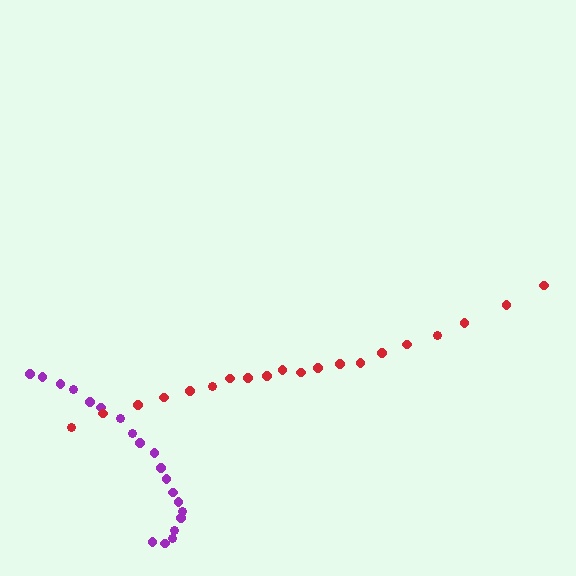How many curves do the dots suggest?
There are 2 distinct paths.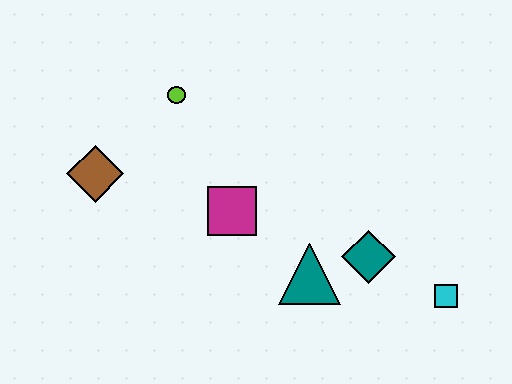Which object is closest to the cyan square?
The teal diamond is closest to the cyan square.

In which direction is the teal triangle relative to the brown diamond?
The teal triangle is to the right of the brown diamond.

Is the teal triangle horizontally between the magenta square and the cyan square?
Yes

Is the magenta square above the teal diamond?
Yes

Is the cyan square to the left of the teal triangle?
No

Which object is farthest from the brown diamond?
The cyan square is farthest from the brown diamond.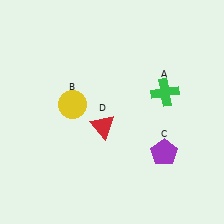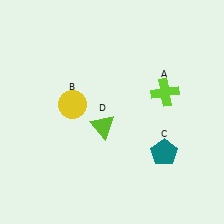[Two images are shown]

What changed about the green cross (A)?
In Image 1, A is green. In Image 2, it changed to lime.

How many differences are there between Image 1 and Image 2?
There are 3 differences between the two images.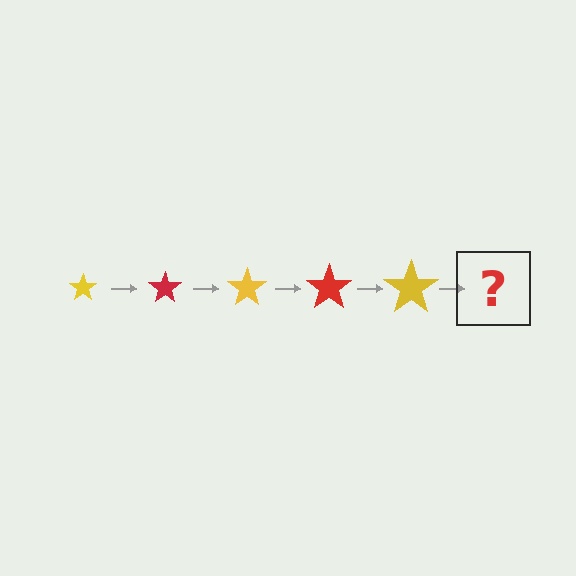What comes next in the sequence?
The next element should be a red star, larger than the previous one.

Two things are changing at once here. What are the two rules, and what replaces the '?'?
The two rules are that the star grows larger each step and the color cycles through yellow and red. The '?' should be a red star, larger than the previous one.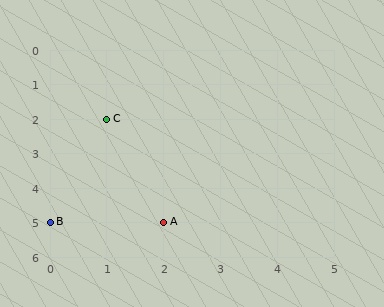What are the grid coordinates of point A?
Point A is at grid coordinates (2, 5).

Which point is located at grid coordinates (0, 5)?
Point B is at (0, 5).